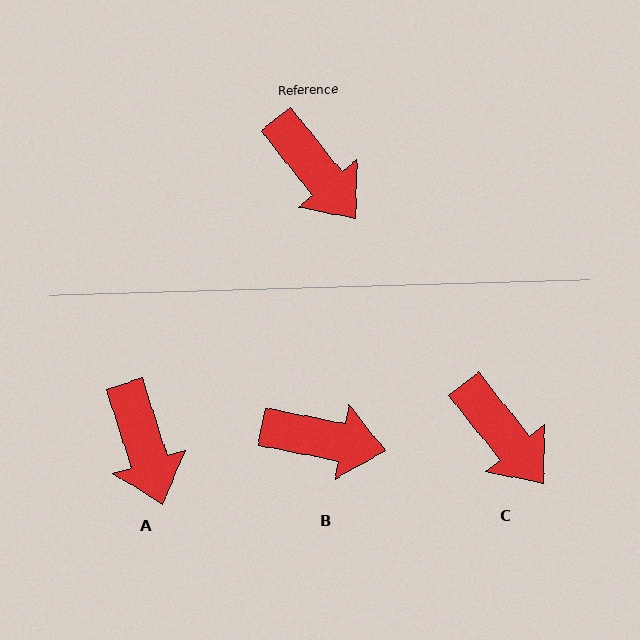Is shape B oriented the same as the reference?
No, it is off by about 41 degrees.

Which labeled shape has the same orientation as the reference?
C.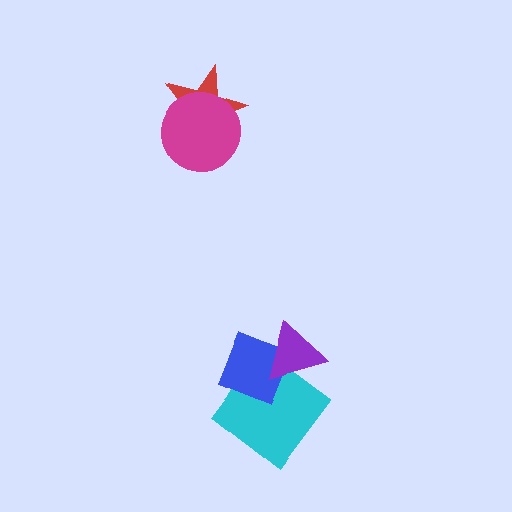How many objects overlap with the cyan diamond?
2 objects overlap with the cyan diamond.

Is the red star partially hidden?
Yes, it is partially covered by another shape.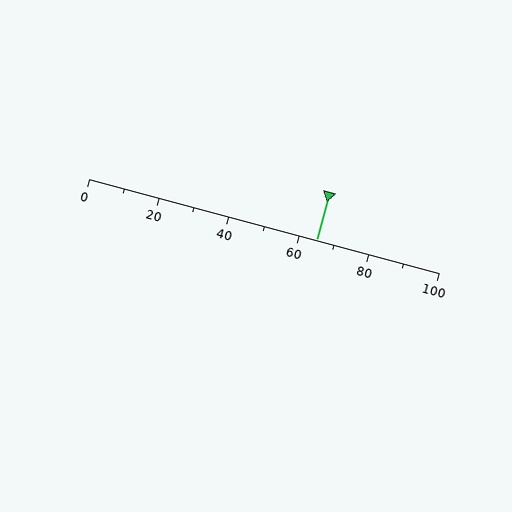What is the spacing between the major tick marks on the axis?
The major ticks are spaced 20 apart.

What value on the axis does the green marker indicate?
The marker indicates approximately 65.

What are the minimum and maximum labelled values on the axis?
The axis runs from 0 to 100.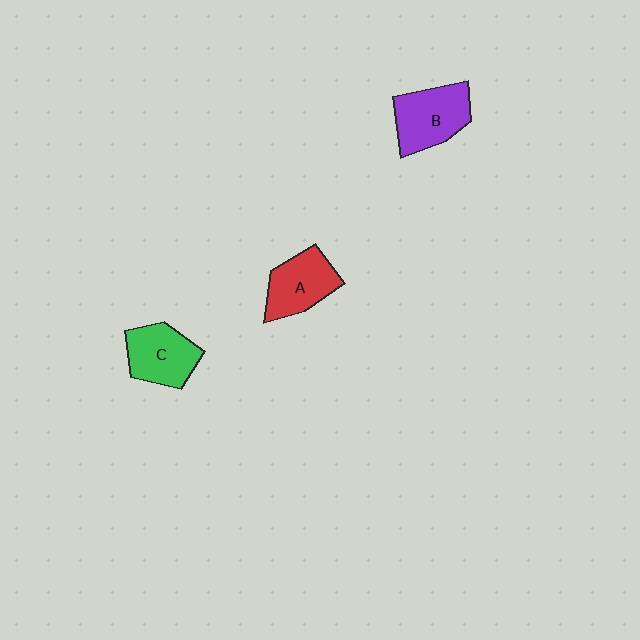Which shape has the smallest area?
Shape A (red).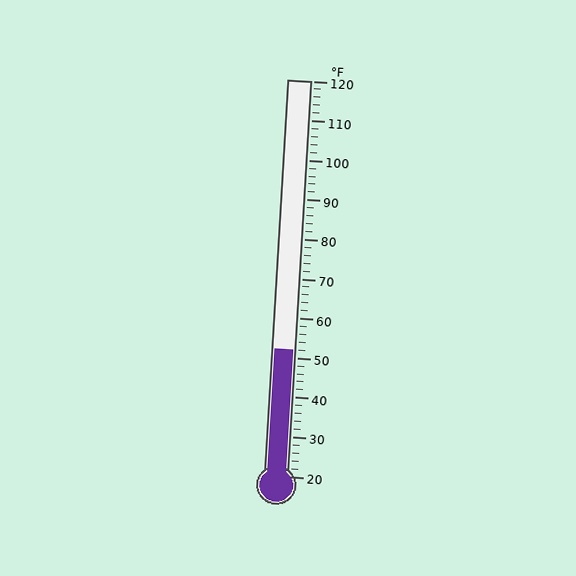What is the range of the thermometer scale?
The thermometer scale ranges from 20°F to 120°F.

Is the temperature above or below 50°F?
The temperature is above 50°F.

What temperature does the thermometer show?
The thermometer shows approximately 52°F.